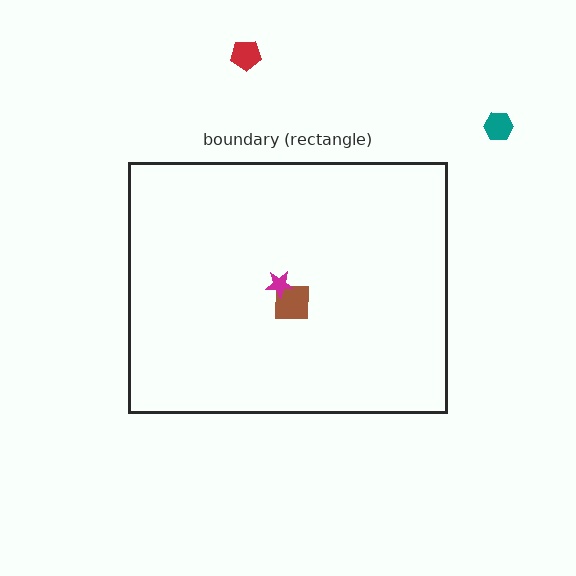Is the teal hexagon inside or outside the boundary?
Outside.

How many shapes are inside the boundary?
2 inside, 2 outside.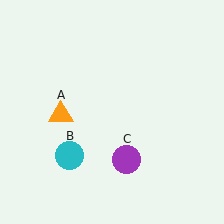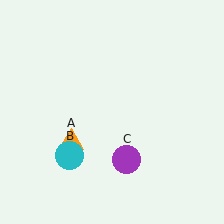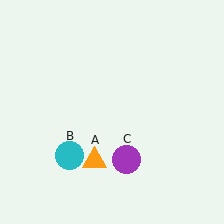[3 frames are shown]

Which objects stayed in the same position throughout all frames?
Cyan circle (object B) and purple circle (object C) remained stationary.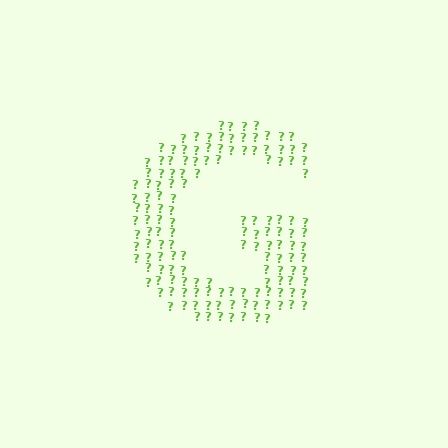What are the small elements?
The small elements are question marks.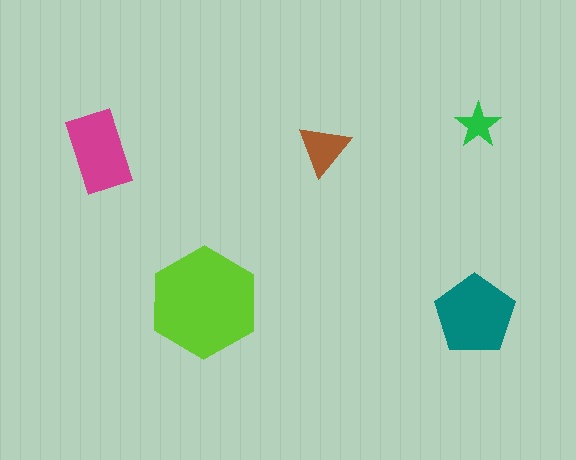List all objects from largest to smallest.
The lime hexagon, the teal pentagon, the magenta rectangle, the brown triangle, the green star.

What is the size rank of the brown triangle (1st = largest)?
4th.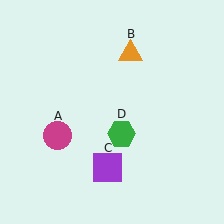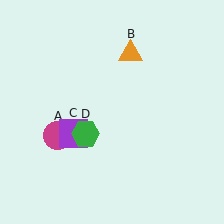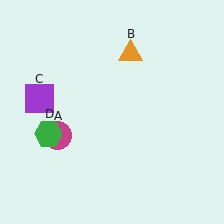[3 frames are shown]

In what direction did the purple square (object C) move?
The purple square (object C) moved up and to the left.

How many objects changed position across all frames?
2 objects changed position: purple square (object C), green hexagon (object D).